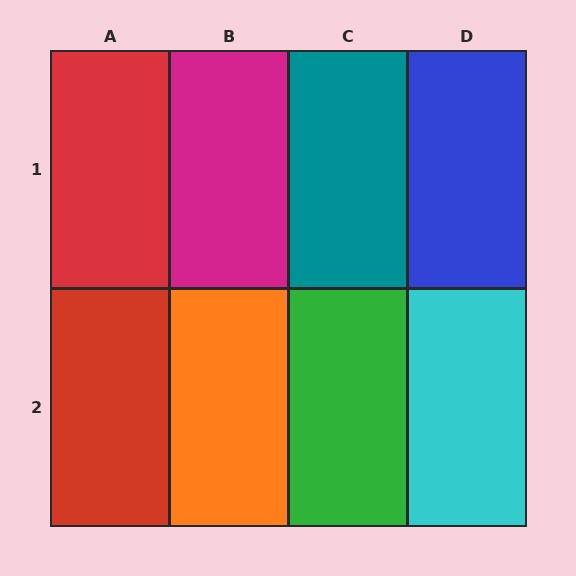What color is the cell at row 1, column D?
Blue.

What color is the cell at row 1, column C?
Teal.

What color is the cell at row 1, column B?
Magenta.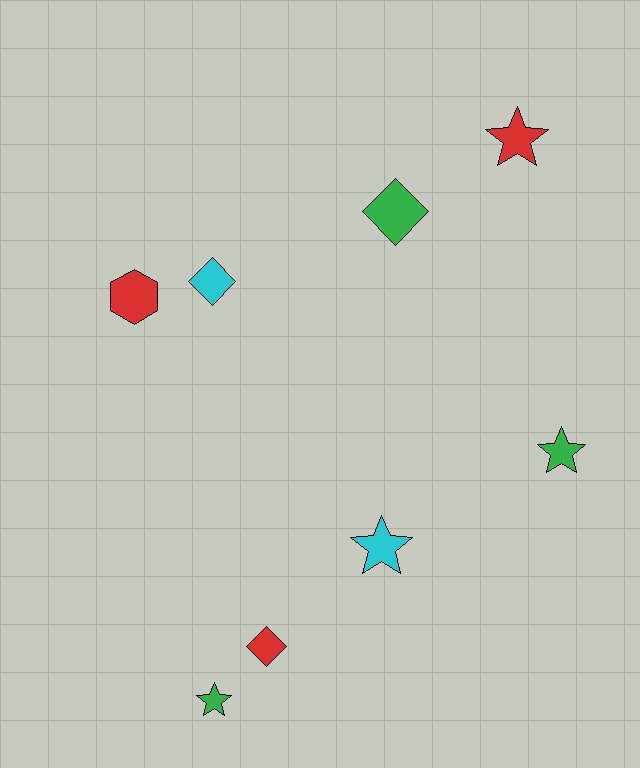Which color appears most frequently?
Green, with 3 objects.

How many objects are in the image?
There are 8 objects.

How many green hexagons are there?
There are no green hexagons.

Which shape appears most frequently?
Star, with 4 objects.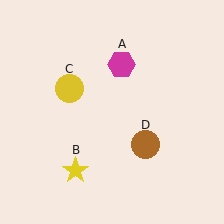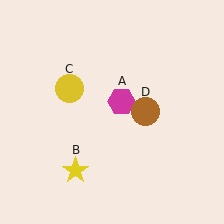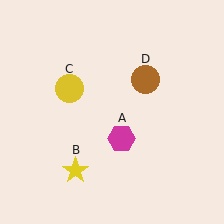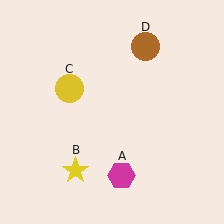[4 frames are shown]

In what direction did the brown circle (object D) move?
The brown circle (object D) moved up.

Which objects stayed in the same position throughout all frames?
Yellow star (object B) and yellow circle (object C) remained stationary.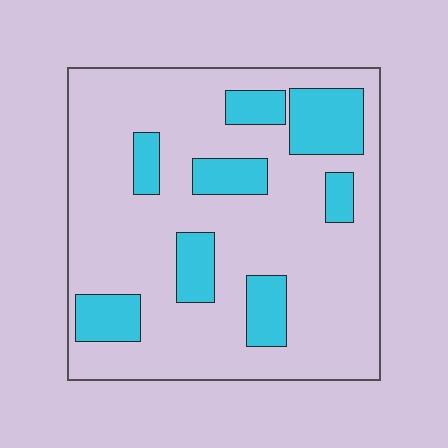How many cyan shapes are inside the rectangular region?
8.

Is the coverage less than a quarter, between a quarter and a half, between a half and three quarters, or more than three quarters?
Less than a quarter.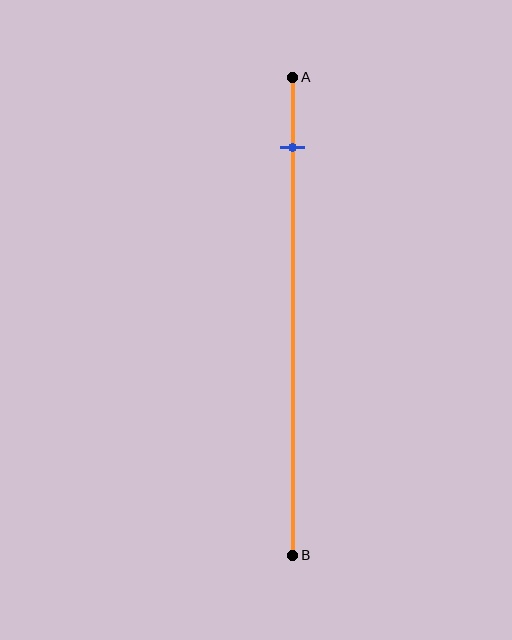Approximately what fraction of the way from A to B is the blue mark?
The blue mark is approximately 15% of the way from A to B.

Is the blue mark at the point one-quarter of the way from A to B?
No, the mark is at about 15% from A, not at the 25% one-quarter point.